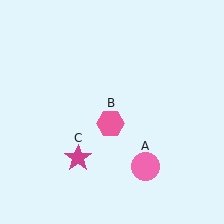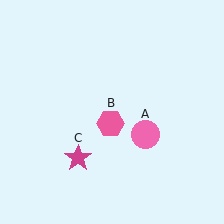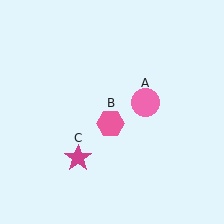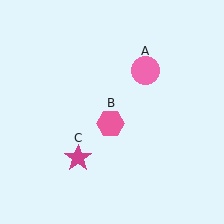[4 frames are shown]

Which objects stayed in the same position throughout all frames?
Pink hexagon (object B) and magenta star (object C) remained stationary.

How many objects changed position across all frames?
1 object changed position: pink circle (object A).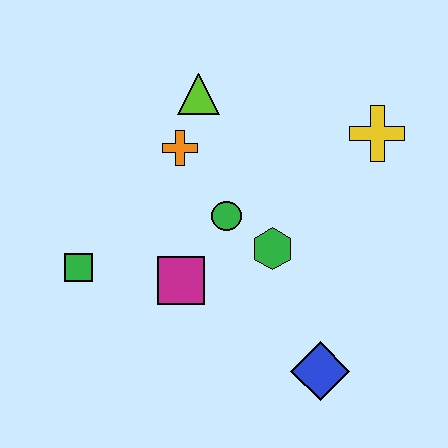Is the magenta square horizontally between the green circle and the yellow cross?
No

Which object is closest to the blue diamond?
The green hexagon is closest to the blue diamond.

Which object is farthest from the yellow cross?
The green square is farthest from the yellow cross.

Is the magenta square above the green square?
No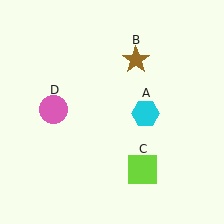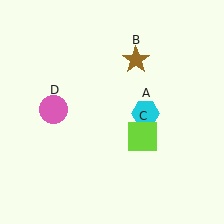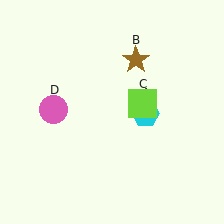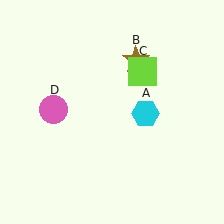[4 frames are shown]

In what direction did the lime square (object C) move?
The lime square (object C) moved up.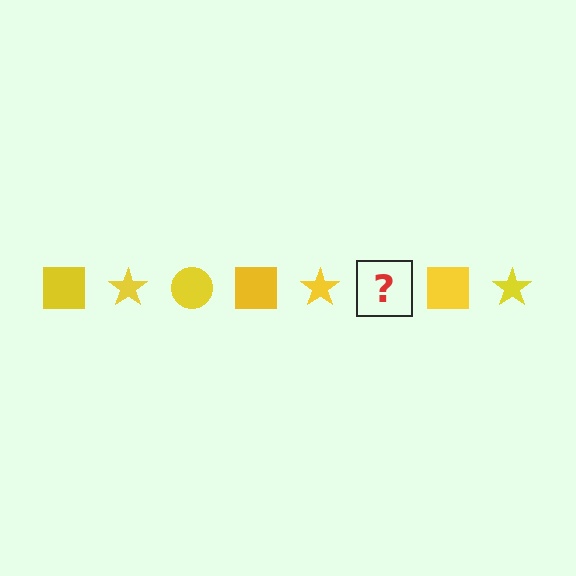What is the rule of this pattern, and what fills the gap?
The rule is that the pattern cycles through square, star, circle shapes in yellow. The gap should be filled with a yellow circle.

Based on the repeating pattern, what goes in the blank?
The blank should be a yellow circle.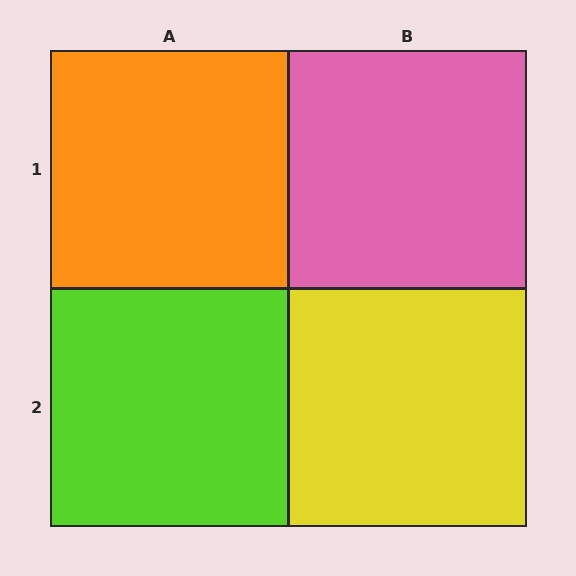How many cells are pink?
1 cell is pink.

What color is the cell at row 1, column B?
Pink.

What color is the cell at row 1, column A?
Orange.